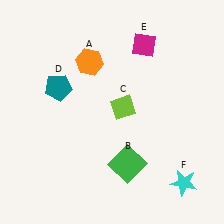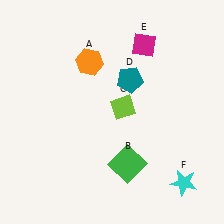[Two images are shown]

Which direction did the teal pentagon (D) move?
The teal pentagon (D) moved right.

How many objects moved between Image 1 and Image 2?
1 object moved between the two images.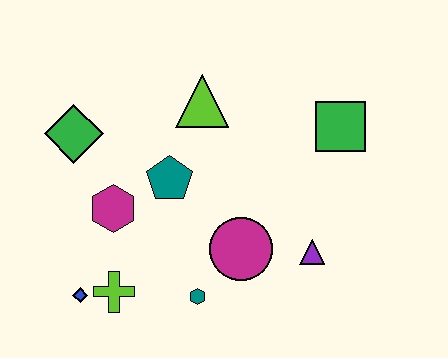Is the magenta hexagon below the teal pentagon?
Yes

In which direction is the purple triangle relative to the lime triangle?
The purple triangle is below the lime triangle.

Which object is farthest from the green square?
The blue diamond is farthest from the green square.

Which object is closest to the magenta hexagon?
The teal pentagon is closest to the magenta hexagon.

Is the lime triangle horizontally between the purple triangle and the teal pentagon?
Yes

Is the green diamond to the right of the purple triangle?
No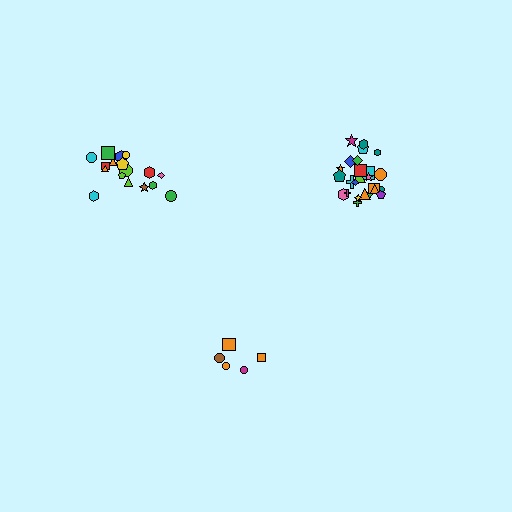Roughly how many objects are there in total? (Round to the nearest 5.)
Roughly 50 objects in total.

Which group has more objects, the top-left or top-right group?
The top-right group.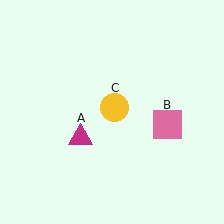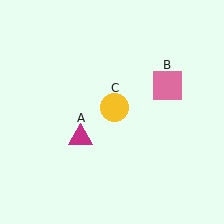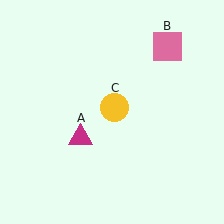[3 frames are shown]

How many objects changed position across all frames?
1 object changed position: pink square (object B).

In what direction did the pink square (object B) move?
The pink square (object B) moved up.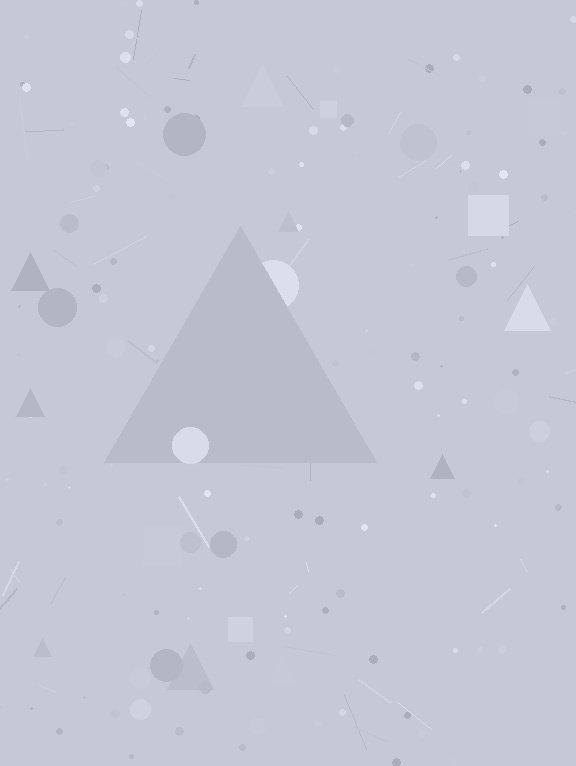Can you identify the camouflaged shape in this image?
The camouflaged shape is a triangle.